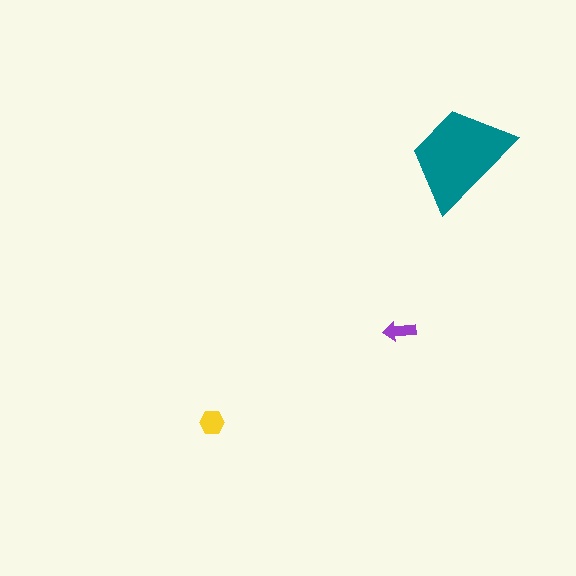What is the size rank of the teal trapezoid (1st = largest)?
1st.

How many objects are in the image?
There are 3 objects in the image.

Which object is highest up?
The teal trapezoid is topmost.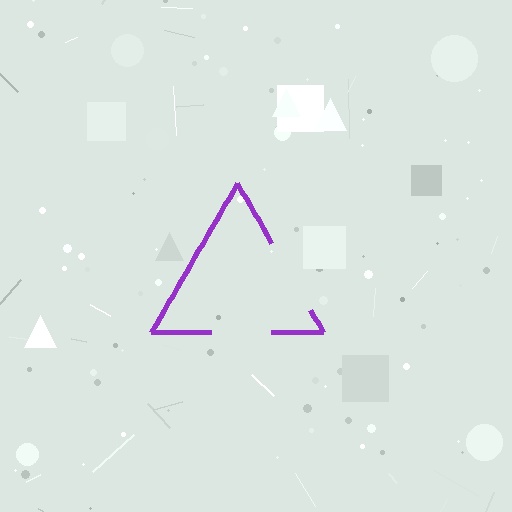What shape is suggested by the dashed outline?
The dashed outline suggests a triangle.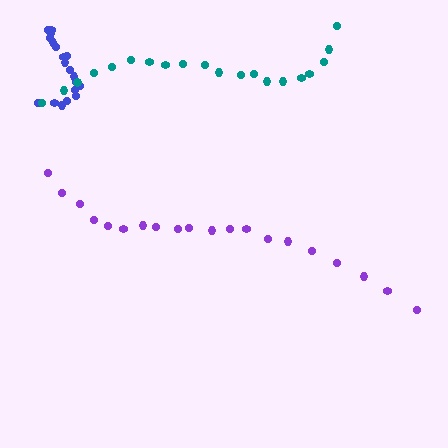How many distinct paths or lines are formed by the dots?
There are 3 distinct paths.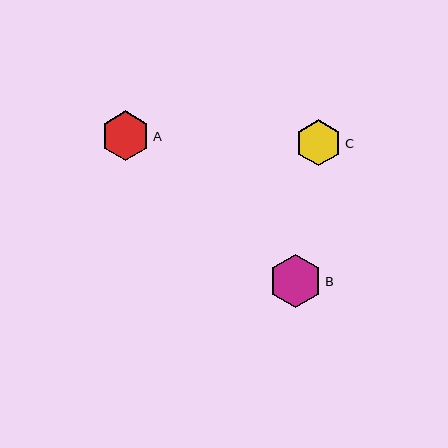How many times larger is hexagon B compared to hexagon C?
Hexagon B is approximately 1.2 times the size of hexagon C.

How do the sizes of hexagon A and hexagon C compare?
Hexagon A and hexagon C are approximately the same size.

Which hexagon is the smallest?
Hexagon C is the smallest with a size of approximately 46 pixels.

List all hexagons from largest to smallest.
From largest to smallest: B, A, C.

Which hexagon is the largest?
Hexagon B is the largest with a size of approximately 54 pixels.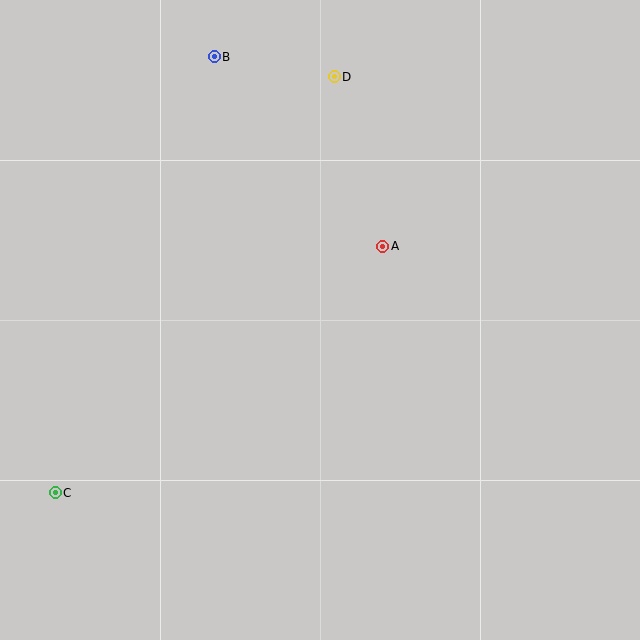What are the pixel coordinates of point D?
Point D is at (334, 77).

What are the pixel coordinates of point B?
Point B is at (214, 57).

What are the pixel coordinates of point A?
Point A is at (383, 246).